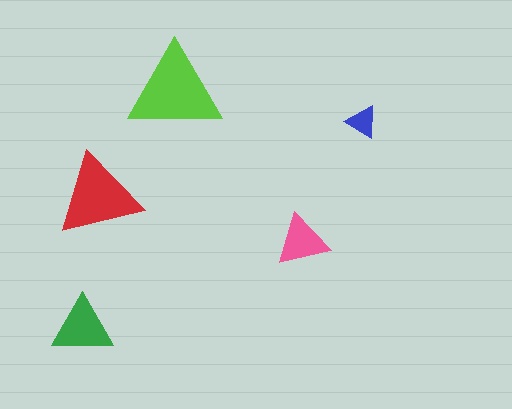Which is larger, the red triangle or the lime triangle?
The lime one.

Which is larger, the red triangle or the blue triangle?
The red one.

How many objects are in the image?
There are 5 objects in the image.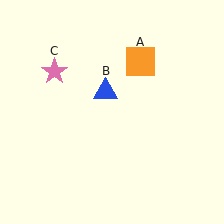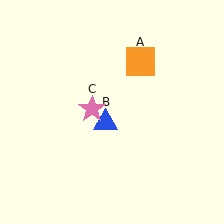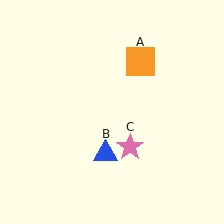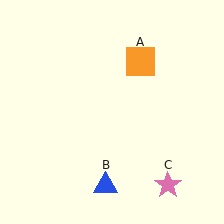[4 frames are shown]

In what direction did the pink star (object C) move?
The pink star (object C) moved down and to the right.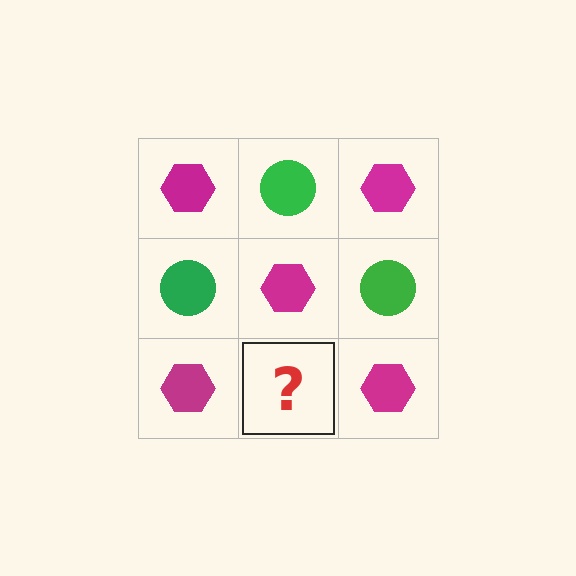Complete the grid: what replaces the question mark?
The question mark should be replaced with a green circle.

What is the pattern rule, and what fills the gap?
The rule is that it alternates magenta hexagon and green circle in a checkerboard pattern. The gap should be filled with a green circle.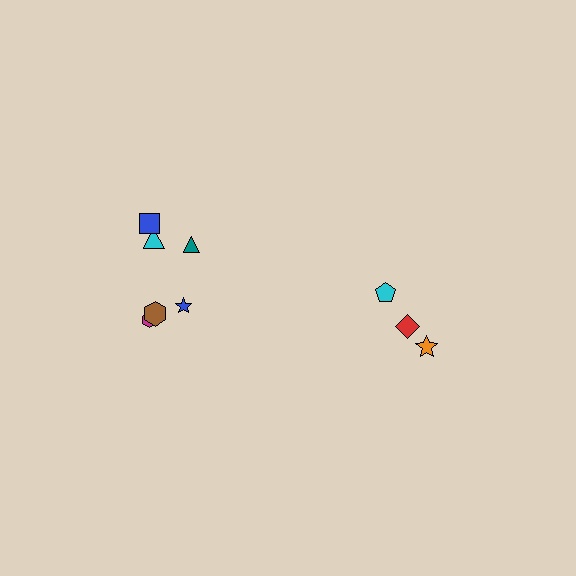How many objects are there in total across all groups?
There are 9 objects.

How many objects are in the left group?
There are 6 objects.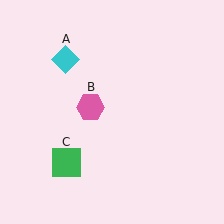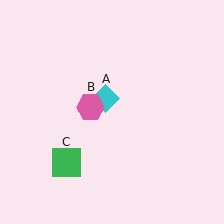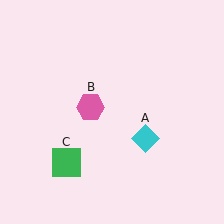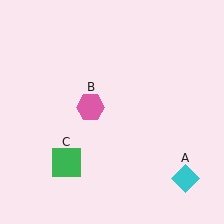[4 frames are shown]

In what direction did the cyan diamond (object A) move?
The cyan diamond (object A) moved down and to the right.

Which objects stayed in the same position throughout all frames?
Pink hexagon (object B) and green square (object C) remained stationary.